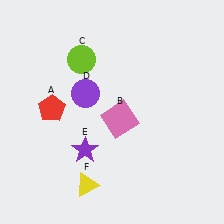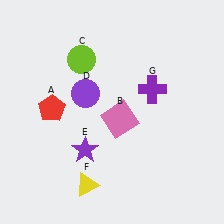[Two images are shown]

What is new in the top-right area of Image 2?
A purple cross (G) was added in the top-right area of Image 2.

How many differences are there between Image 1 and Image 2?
There is 1 difference between the two images.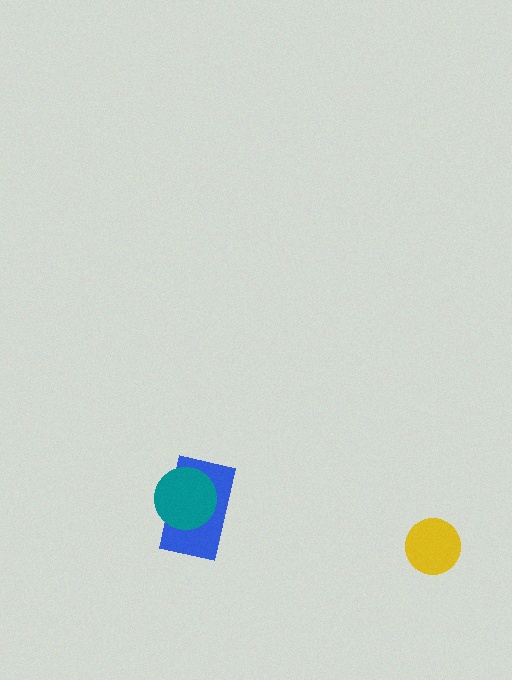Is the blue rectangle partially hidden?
Yes, it is partially covered by another shape.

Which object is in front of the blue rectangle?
The teal circle is in front of the blue rectangle.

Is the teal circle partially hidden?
No, no other shape covers it.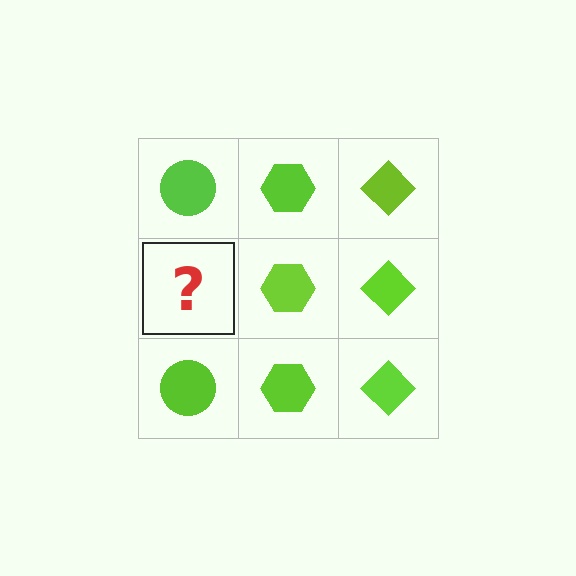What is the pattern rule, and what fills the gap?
The rule is that each column has a consistent shape. The gap should be filled with a lime circle.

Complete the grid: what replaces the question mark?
The question mark should be replaced with a lime circle.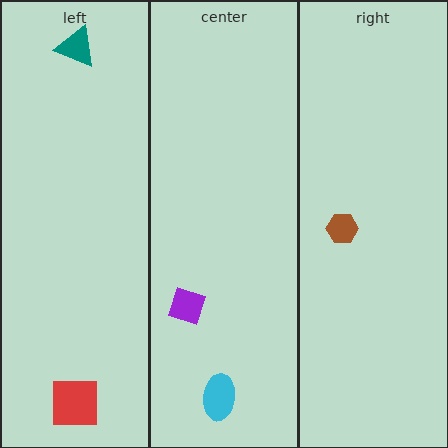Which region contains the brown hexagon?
The right region.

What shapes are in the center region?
The purple diamond, the cyan ellipse.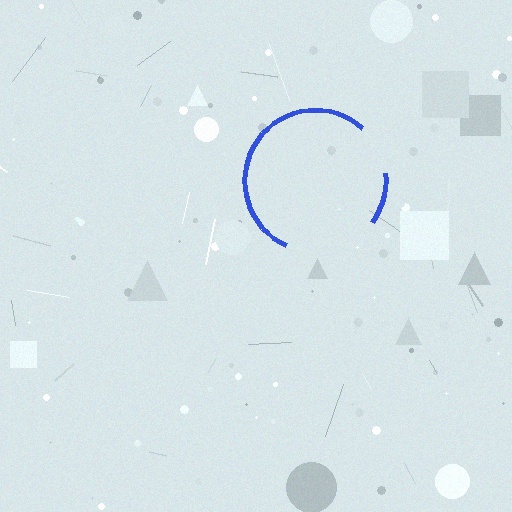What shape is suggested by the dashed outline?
The dashed outline suggests a circle.